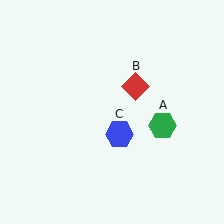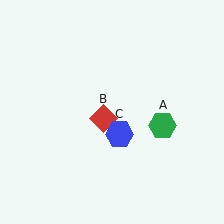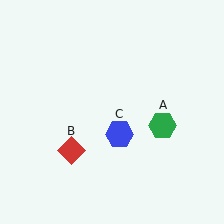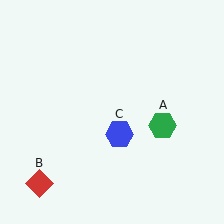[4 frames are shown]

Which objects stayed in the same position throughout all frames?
Green hexagon (object A) and blue hexagon (object C) remained stationary.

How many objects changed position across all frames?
1 object changed position: red diamond (object B).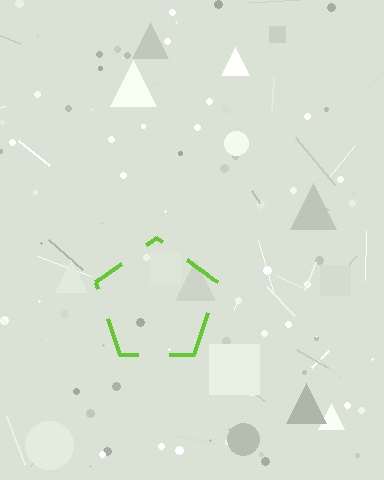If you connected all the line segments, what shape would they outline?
They would outline a pentagon.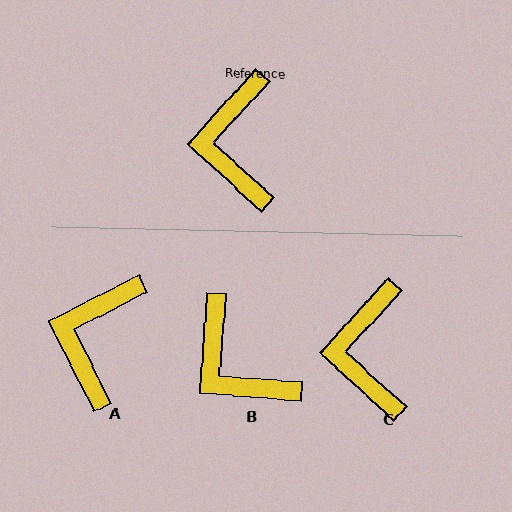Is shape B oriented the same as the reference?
No, it is off by about 38 degrees.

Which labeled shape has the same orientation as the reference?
C.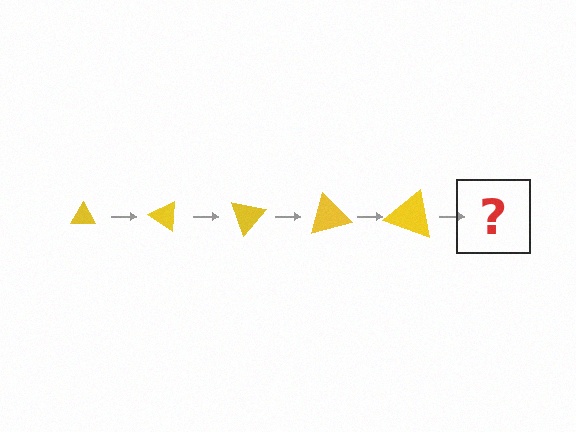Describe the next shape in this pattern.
It should be a triangle, larger than the previous one and rotated 175 degrees from the start.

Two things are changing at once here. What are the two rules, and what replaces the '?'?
The two rules are that the triangle grows larger each step and it rotates 35 degrees each step. The '?' should be a triangle, larger than the previous one and rotated 175 degrees from the start.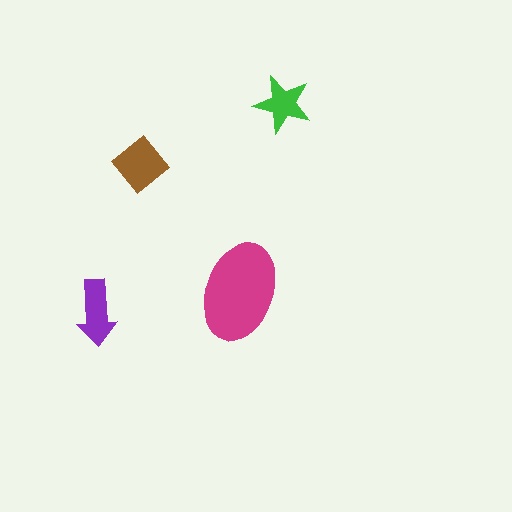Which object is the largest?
The magenta ellipse.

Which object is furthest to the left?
The purple arrow is leftmost.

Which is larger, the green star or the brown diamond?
The brown diamond.